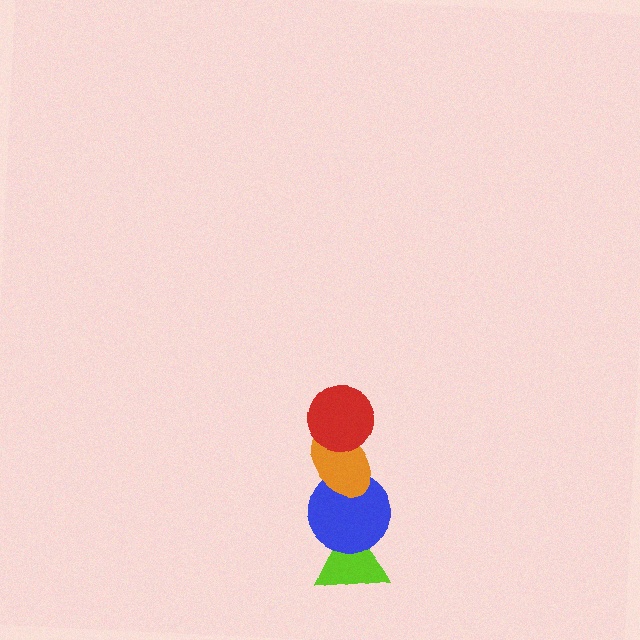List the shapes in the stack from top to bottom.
From top to bottom: the red circle, the orange ellipse, the blue circle, the lime triangle.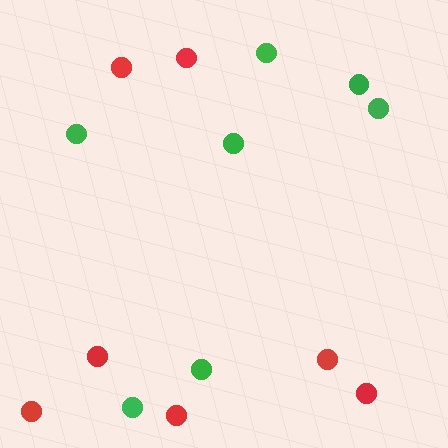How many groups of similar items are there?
There are 2 groups: one group of green circles (7) and one group of red circles (7).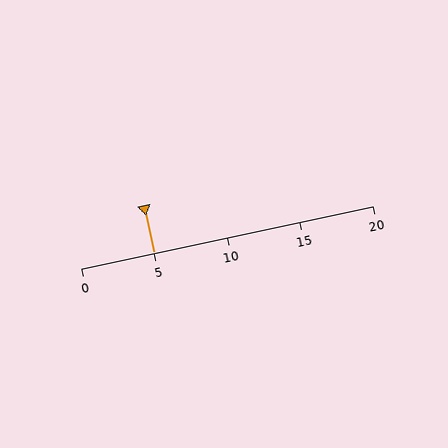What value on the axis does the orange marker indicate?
The marker indicates approximately 5.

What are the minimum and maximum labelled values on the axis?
The axis runs from 0 to 20.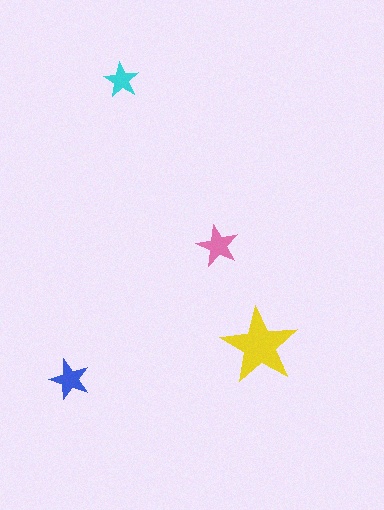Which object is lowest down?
The blue star is bottommost.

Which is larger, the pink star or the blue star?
The pink one.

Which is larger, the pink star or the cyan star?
The pink one.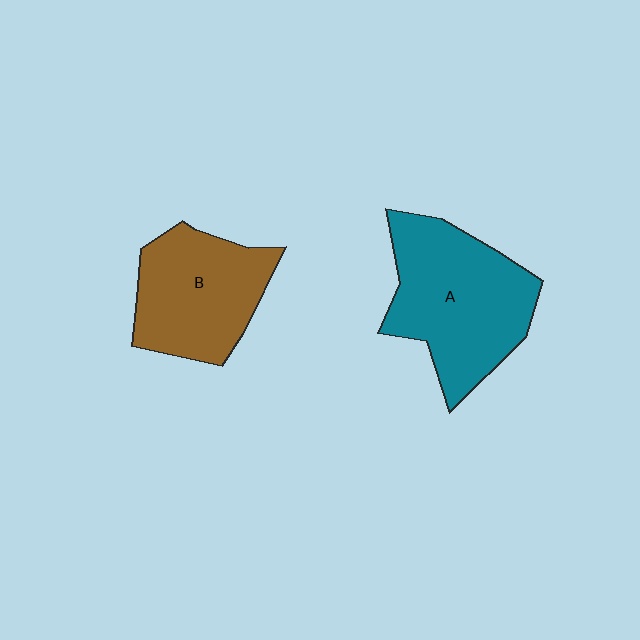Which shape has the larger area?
Shape A (teal).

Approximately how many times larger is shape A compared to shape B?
Approximately 1.3 times.